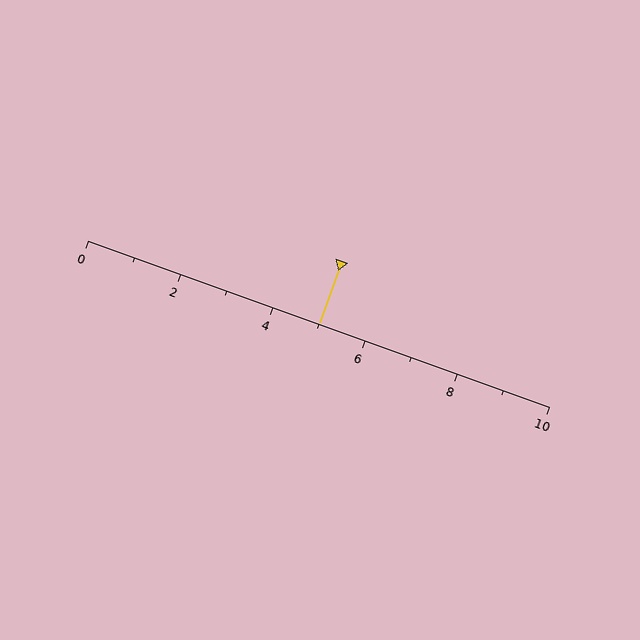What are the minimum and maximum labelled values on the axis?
The axis runs from 0 to 10.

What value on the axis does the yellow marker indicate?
The marker indicates approximately 5.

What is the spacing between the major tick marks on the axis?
The major ticks are spaced 2 apart.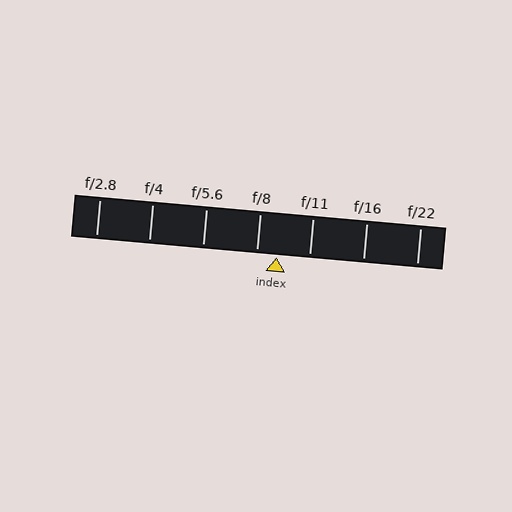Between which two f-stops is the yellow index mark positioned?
The index mark is between f/8 and f/11.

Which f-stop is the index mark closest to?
The index mark is closest to f/8.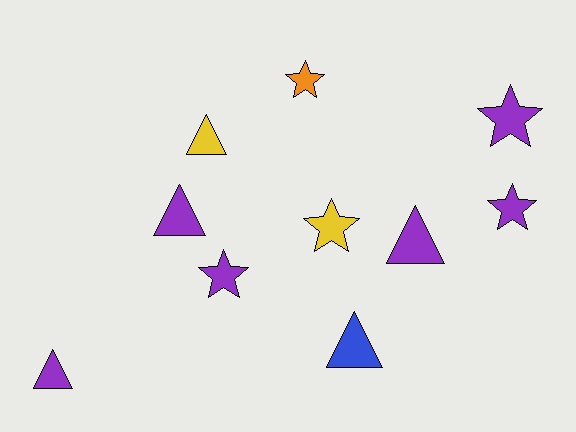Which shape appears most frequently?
Triangle, with 5 objects.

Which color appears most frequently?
Purple, with 6 objects.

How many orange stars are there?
There is 1 orange star.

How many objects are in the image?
There are 10 objects.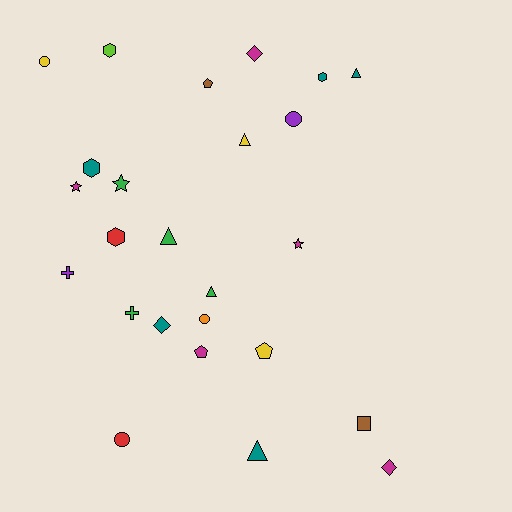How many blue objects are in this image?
There are no blue objects.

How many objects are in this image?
There are 25 objects.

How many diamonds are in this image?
There are 3 diamonds.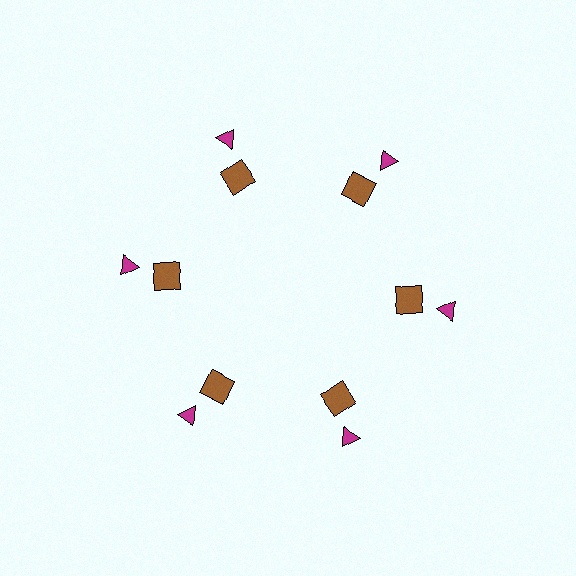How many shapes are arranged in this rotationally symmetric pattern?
There are 12 shapes, arranged in 6 groups of 2.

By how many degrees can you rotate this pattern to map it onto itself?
The pattern maps onto itself every 60 degrees of rotation.